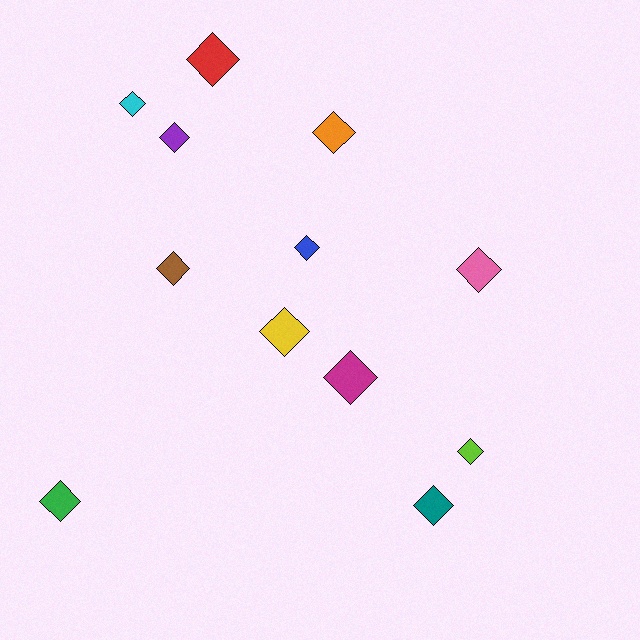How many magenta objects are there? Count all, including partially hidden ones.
There is 1 magenta object.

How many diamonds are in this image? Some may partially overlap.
There are 12 diamonds.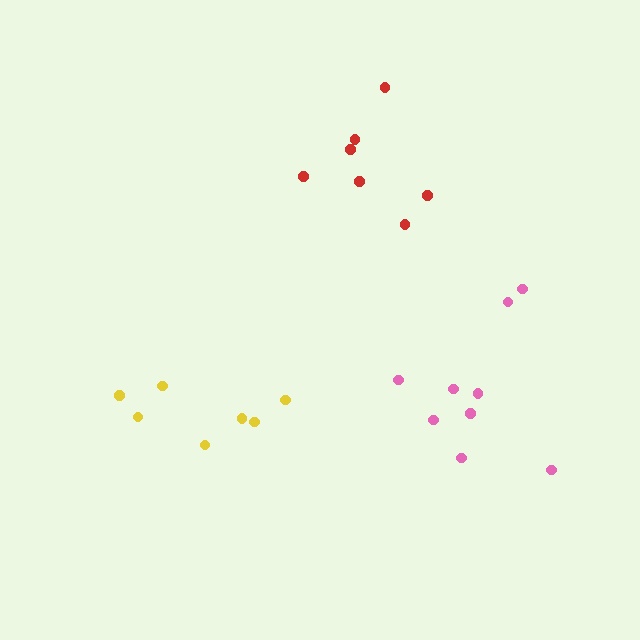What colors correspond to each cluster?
The clusters are colored: red, pink, yellow.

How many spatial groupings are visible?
There are 3 spatial groupings.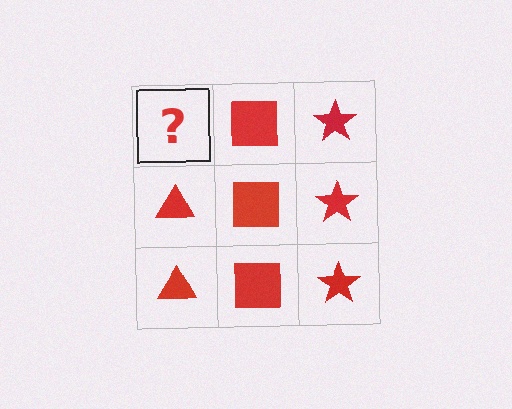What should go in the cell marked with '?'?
The missing cell should contain a red triangle.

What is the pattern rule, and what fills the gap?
The rule is that each column has a consistent shape. The gap should be filled with a red triangle.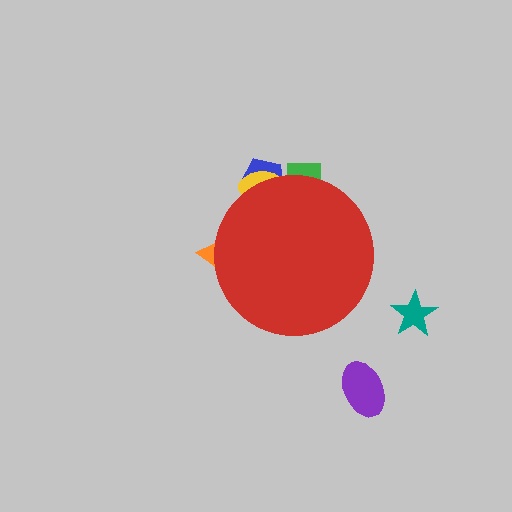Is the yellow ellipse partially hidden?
Yes, the yellow ellipse is partially hidden behind the red circle.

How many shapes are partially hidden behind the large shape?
4 shapes are partially hidden.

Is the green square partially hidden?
Yes, the green square is partially hidden behind the red circle.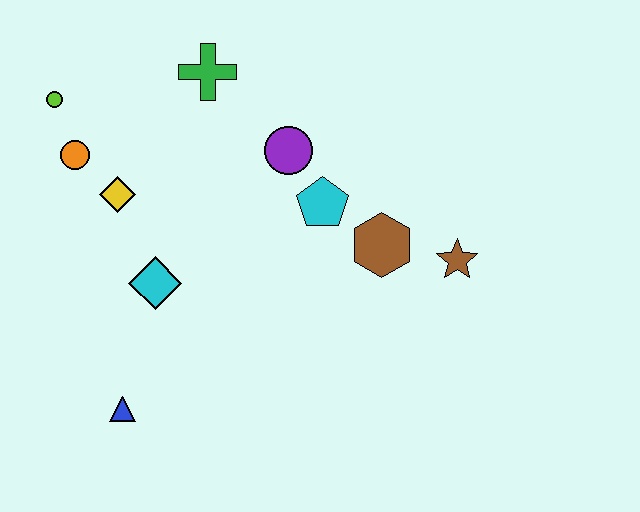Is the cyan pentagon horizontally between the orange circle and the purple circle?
No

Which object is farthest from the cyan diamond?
The brown star is farthest from the cyan diamond.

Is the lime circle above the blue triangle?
Yes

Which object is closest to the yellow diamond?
The orange circle is closest to the yellow diamond.